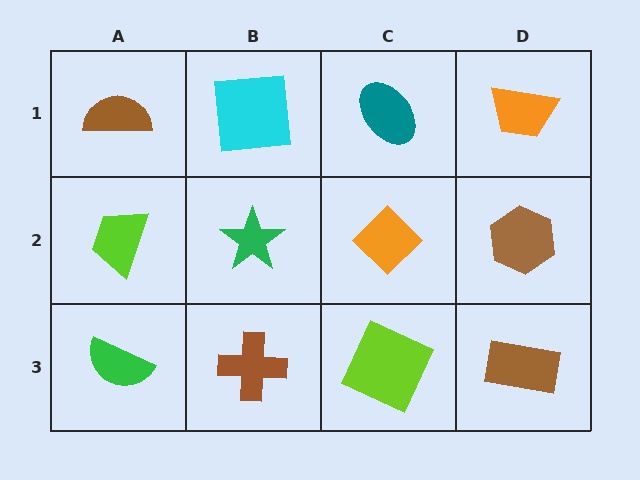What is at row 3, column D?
A brown rectangle.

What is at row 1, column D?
An orange trapezoid.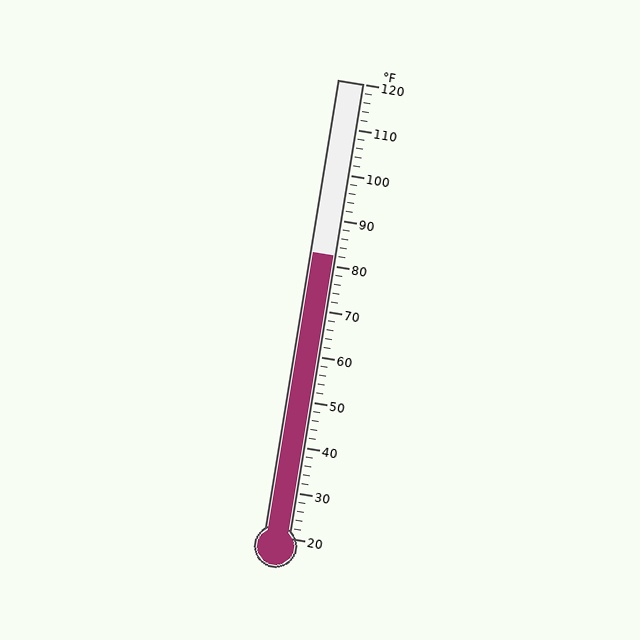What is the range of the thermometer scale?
The thermometer scale ranges from 20°F to 120°F.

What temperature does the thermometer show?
The thermometer shows approximately 82°F.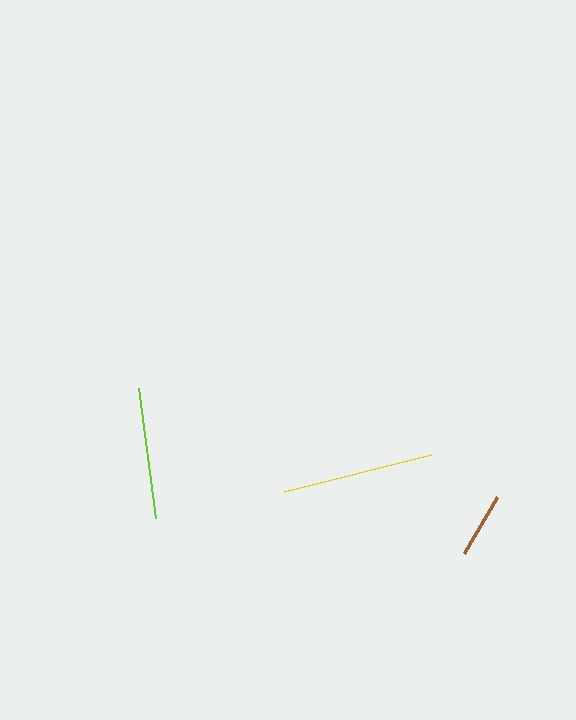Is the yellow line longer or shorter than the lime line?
The yellow line is longer than the lime line.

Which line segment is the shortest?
The brown line is the shortest at approximately 65 pixels.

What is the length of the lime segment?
The lime segment is approximately 131 pixels long.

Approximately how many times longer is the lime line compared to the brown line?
The lime line is approximately 2.0 times the length of the brown line.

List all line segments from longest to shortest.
From longest to shortest: yellow, lime, brown.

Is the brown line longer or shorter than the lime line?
The lime line is longer than the brown line.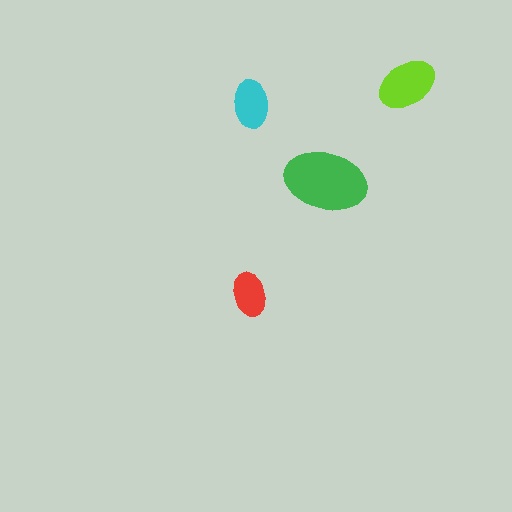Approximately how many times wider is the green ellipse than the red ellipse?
About 2 times wider.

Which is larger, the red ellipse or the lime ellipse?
The lime one.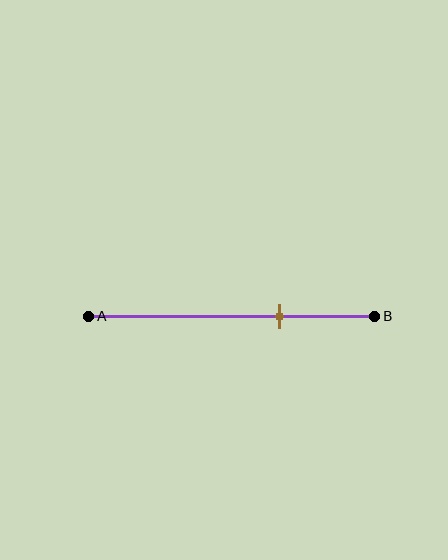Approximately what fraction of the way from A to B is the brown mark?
The brown mark is approximately 65% of the way from A to B.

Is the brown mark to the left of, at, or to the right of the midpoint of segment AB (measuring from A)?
The brown mark is to the right of the midpoint of segment AB.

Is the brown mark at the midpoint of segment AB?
No, the mark is at about 65% from A, not at the 50% midpoint.